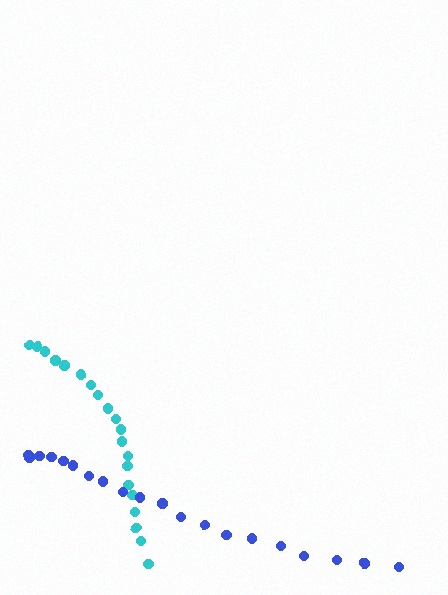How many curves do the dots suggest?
There are 2 distinct paths.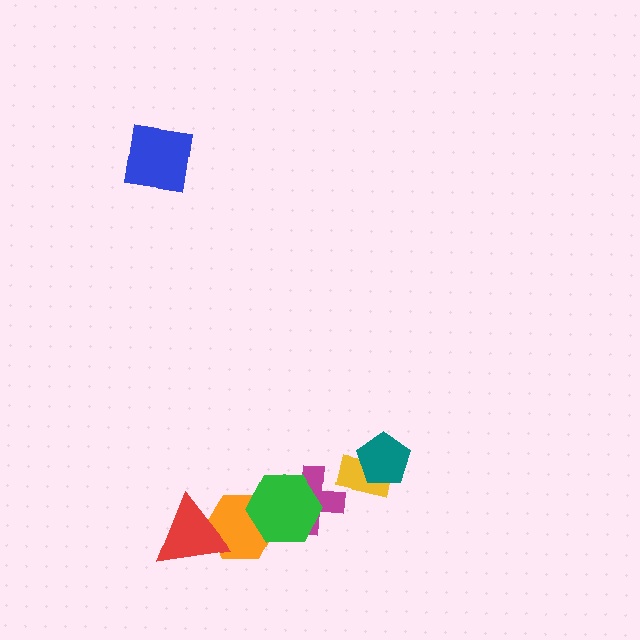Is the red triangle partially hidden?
No, no other shape covers it.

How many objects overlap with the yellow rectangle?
1 object overlaps with the yellow rectangle.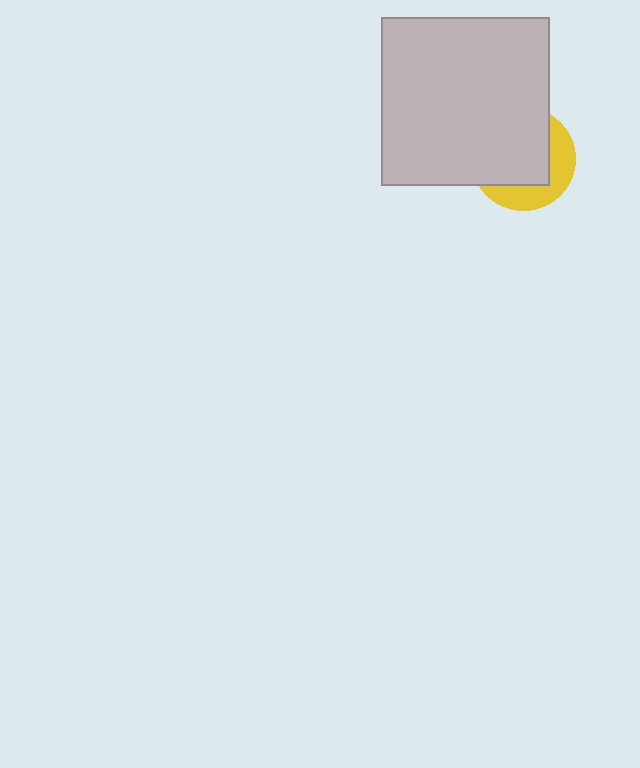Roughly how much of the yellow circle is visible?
A small part of it is visible (roughly 36%).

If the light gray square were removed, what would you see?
You would see the complete yellow circle.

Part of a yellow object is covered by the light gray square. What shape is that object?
It is a circle.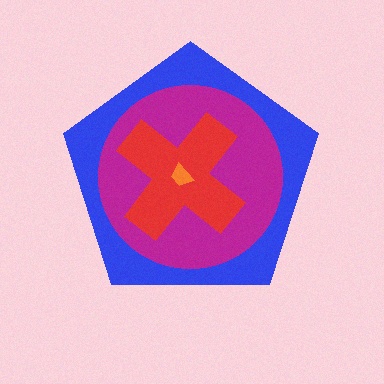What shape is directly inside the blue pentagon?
The magenta circle.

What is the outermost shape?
The blue pentagon.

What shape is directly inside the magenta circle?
The red cross.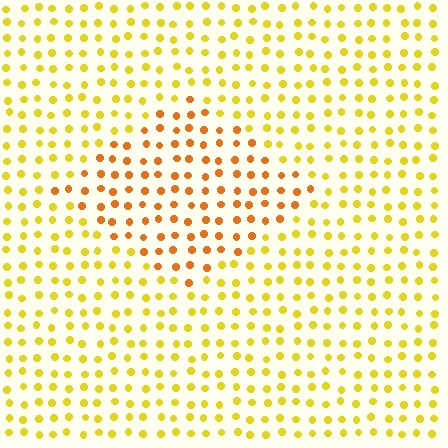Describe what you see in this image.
The image is filled with small yellow elements in a uniform arrangement. A diamond-shaped region is visible where the elements are tinted to a slightly different hue, forming a subtle color boundary.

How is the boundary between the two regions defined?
The boundary is defined purely by a slight shift in hue (about 31 degrees). Spacing, size, and orientation are identical on both sides.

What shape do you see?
I see a diamond.